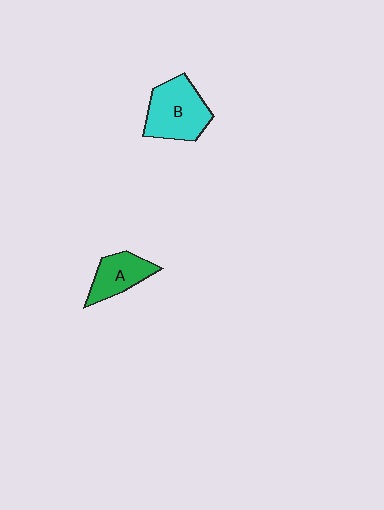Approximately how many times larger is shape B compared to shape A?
Approximately 1.5 times.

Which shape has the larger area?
Shape B (cyan).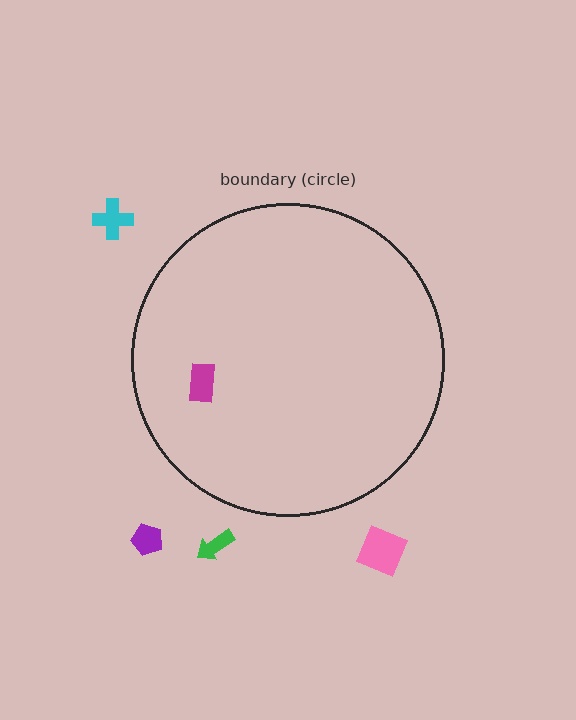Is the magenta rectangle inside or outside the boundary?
Inside.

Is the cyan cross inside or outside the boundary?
Outside.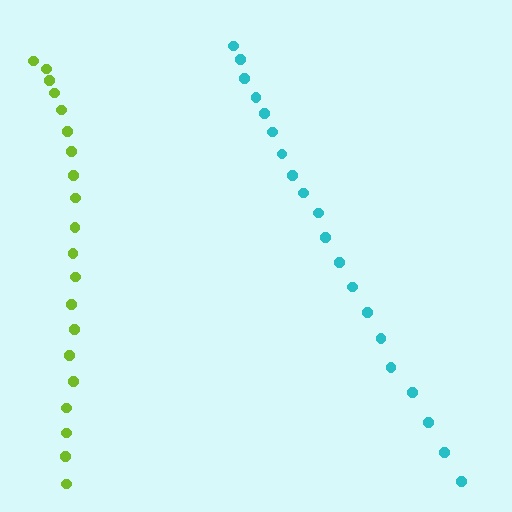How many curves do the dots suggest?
There are 2 distinct paths.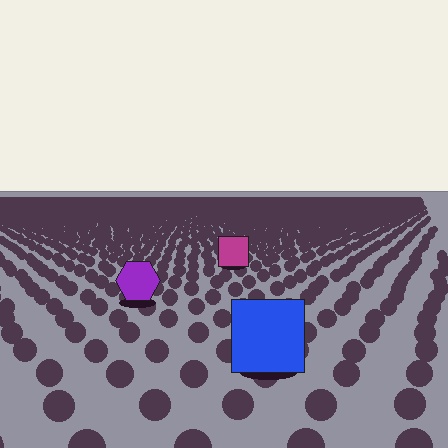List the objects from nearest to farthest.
From nearest to farthest: the blue square, the purple hexagon, the magenta square.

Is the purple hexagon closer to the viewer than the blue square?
No. The blue square is closer — you can tell from the texture gradient: the ground texture is coarser near it.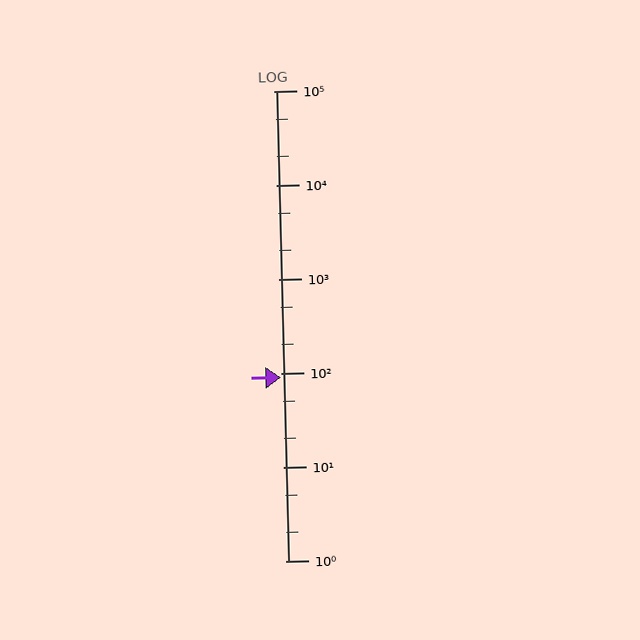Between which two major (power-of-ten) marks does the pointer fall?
The pointer is between 10 and 100.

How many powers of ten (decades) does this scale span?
The scale spans 5 decades, from 1 to 100000.